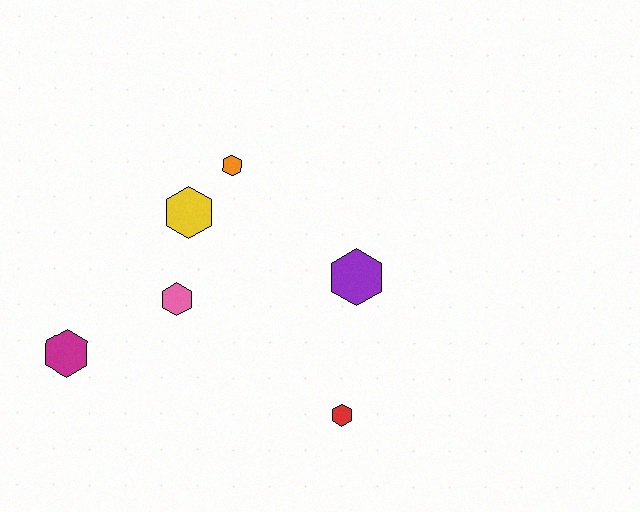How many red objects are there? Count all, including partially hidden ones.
There is 1 red object.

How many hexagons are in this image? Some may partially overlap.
There are 6 hexagons.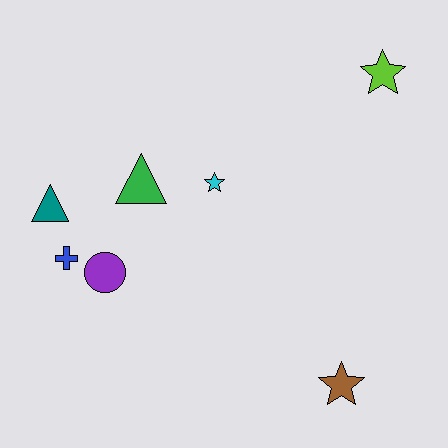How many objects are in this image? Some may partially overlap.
There are 7 objects.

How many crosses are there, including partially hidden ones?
There is 1 cross.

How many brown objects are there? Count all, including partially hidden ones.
There is 1 brown object.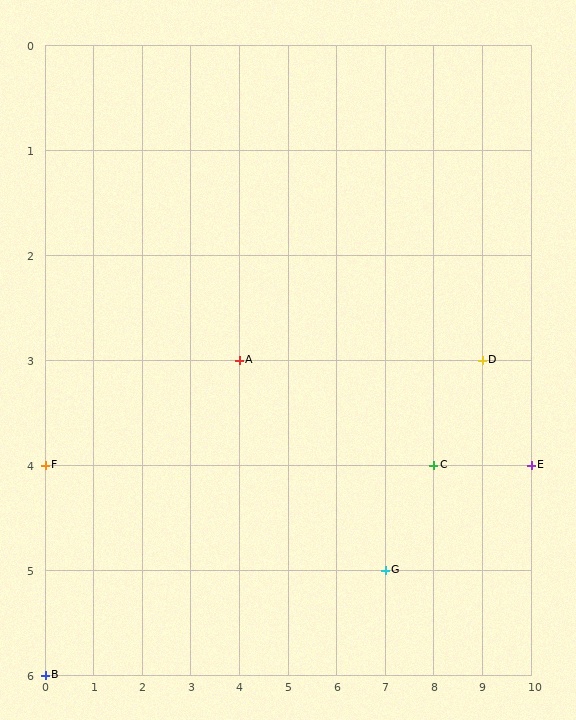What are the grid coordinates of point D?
Point D is at grid coordinates (9, 3).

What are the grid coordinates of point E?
Point E is at grid coordinates (10, 4).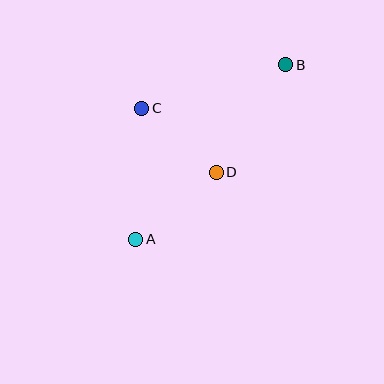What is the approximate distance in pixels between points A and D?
The distance between A and D is approximately 105 pixels.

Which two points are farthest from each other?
Points A and B are farthest from each other.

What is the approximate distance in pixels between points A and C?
The distance between A and C is approximately 131 pixels.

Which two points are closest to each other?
Points C and D are closest to each other.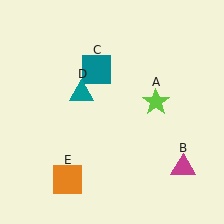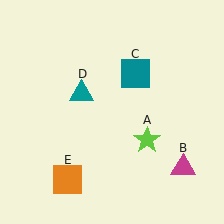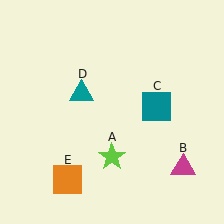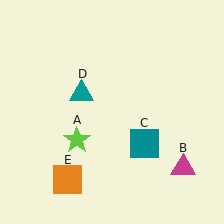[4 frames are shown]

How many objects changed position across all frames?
2 objects changed position: lime star (object A), teal square (object C).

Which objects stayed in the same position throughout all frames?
Magenta triangle (object B) and teal triangle (object D) and orange square (object E) remained stationary.